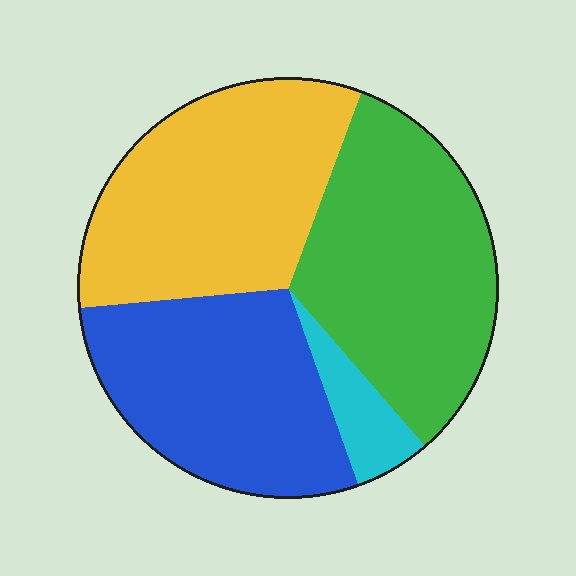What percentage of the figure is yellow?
Yellow covers about 30% of the figure.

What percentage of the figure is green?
Green takes up about one third (1/3) of the figure.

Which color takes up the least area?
Cyan, at roughly 5%.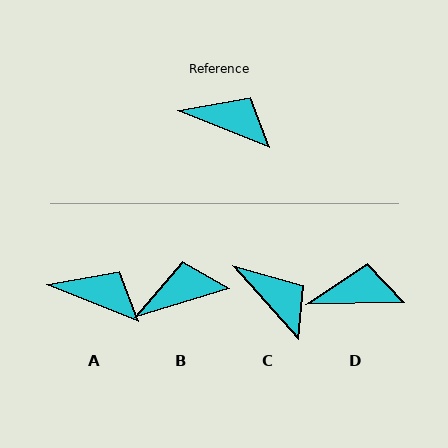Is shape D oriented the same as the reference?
No, it is off by about 23 degrees.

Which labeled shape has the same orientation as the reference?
A.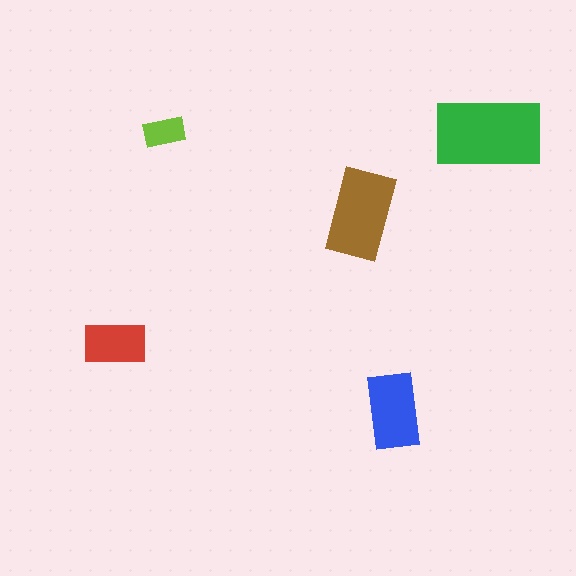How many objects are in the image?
There are 5 objects in the image.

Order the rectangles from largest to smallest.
the green one, the brown one, the blue one, the red one, the lime one.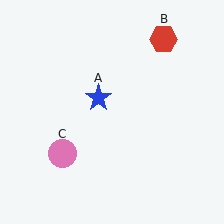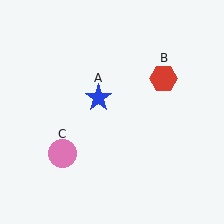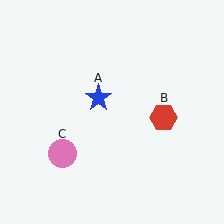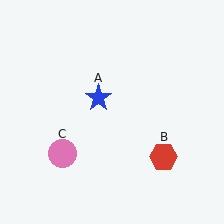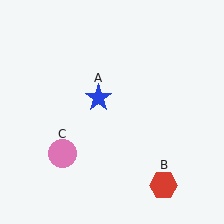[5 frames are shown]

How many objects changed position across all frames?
1 object changed position: red hexagon (object B).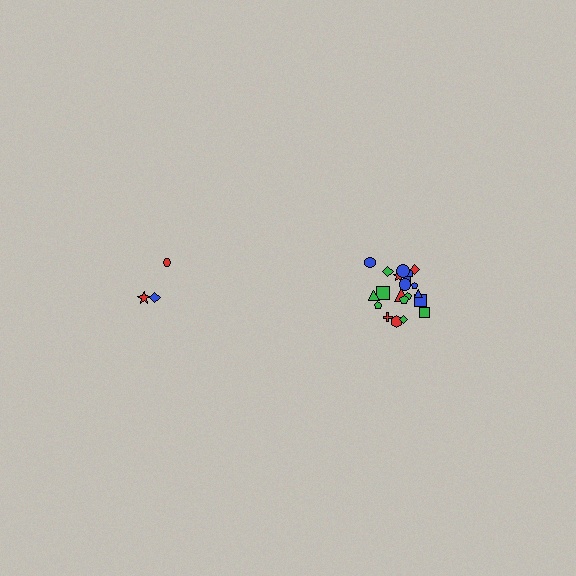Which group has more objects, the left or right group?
The right group.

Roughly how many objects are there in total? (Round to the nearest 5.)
Roughly 25 objects in total.